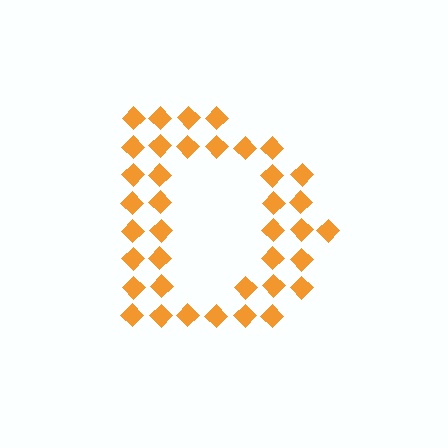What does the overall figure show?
The overall figure shows the letter D.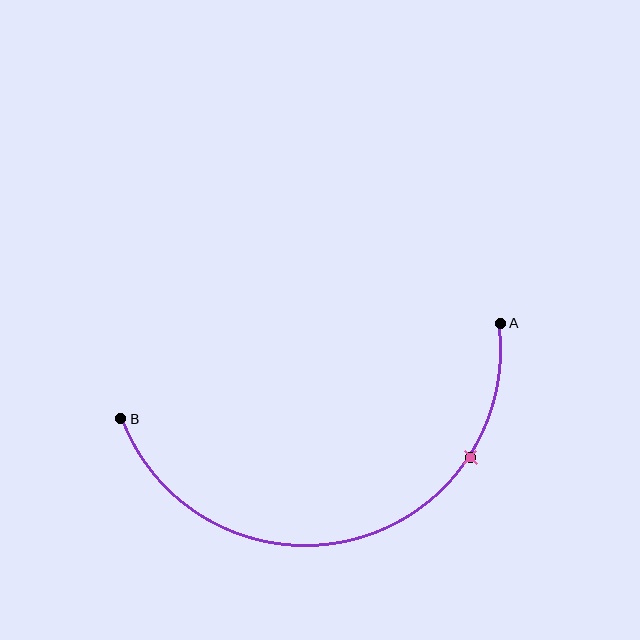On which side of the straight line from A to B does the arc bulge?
The arc bulges below the straight line connecting A and B.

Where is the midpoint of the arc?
The arc midpoint is the point on the curve farthest from the straight line joining A and B. It sits below that line.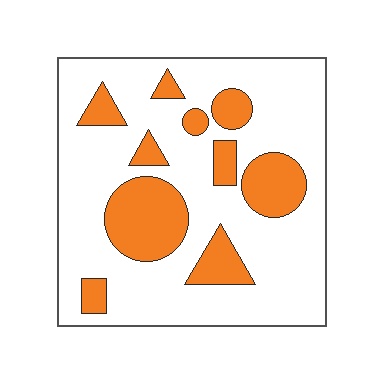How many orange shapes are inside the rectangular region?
10.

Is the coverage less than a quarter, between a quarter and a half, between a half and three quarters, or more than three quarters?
Less than a quarter.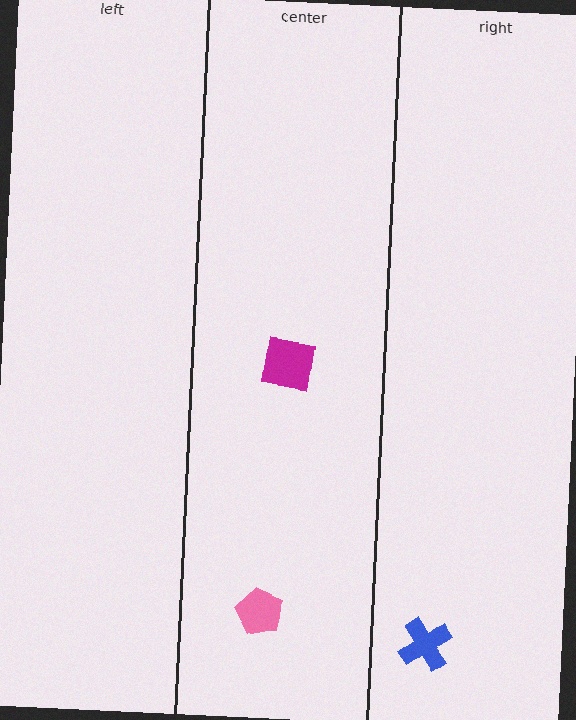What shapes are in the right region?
The blue cross.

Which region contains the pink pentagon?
The center region.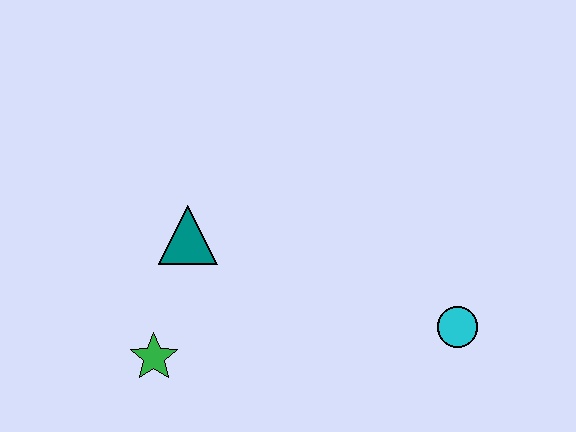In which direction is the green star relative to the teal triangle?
The green star is below the teal triangle.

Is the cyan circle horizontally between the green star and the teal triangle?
No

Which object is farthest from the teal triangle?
The cyan circle is farthest from the teal triangle.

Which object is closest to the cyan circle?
The teal triangle is closest to the cyan circle.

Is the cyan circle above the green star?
Yes